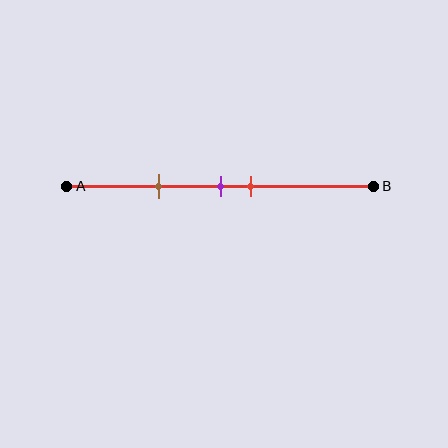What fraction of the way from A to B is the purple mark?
The purple mark is approximately 50% (0.5) of the way from A to B.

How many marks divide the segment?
There are 3 marks dividing the segment.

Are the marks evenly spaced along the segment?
No, the marks are not evenly spaced.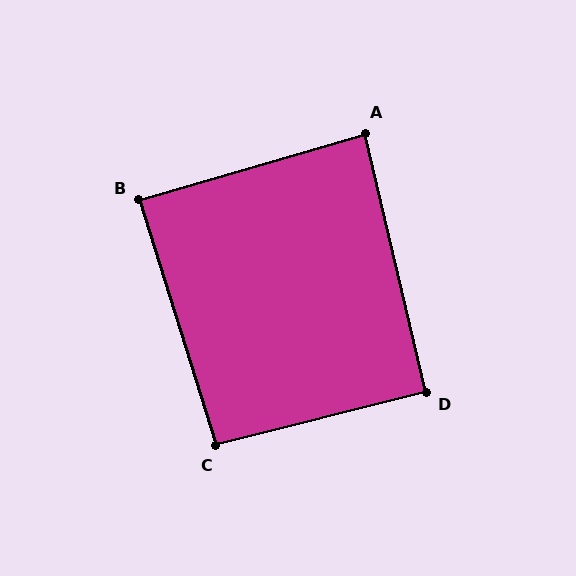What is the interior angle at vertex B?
Approximately 89 degrees (approximately right).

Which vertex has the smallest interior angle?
A, at approximately 87 degrees.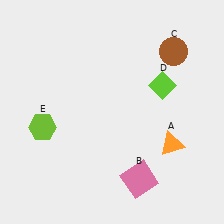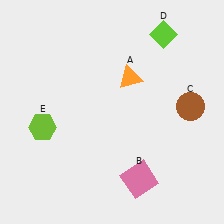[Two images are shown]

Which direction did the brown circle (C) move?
The brown circle (C) moved down.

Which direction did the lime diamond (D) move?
The lime diamond (D) moved up.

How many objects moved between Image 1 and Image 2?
3 objects moved between the two images.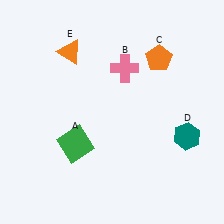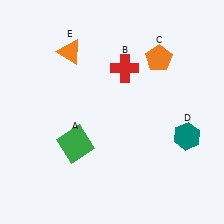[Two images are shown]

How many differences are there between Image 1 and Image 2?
There is 1 difference between the two images.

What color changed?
The cross (B) changed from pink in Image 1 to red in Image 2.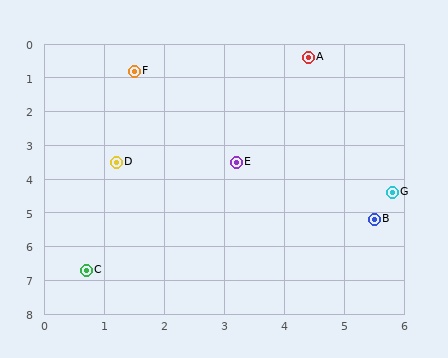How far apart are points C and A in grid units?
Points C and A are about 7.3 grid units apart.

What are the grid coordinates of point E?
Point E is at approximately (3.2, 3.5).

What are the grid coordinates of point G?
Point G is at approximately (5.8, 4.4).